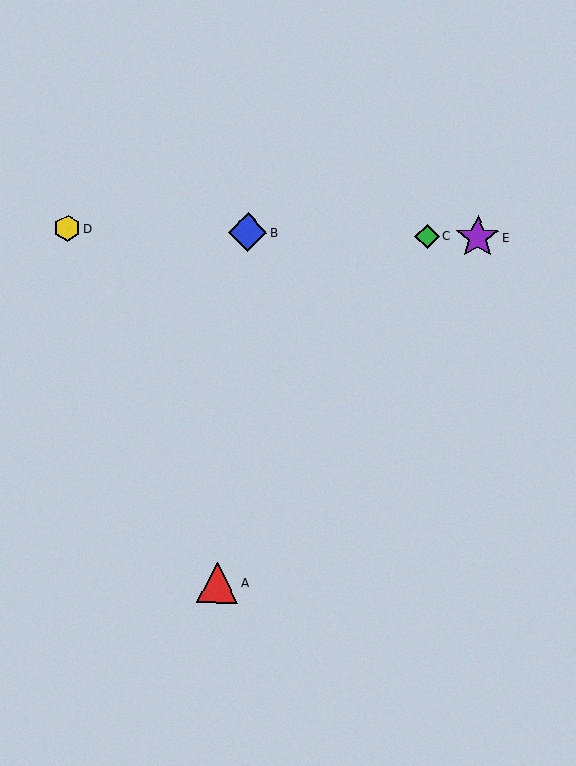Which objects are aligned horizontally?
Objects B, C, D, E are aligned horizontally.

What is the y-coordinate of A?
Object A is at y≈582.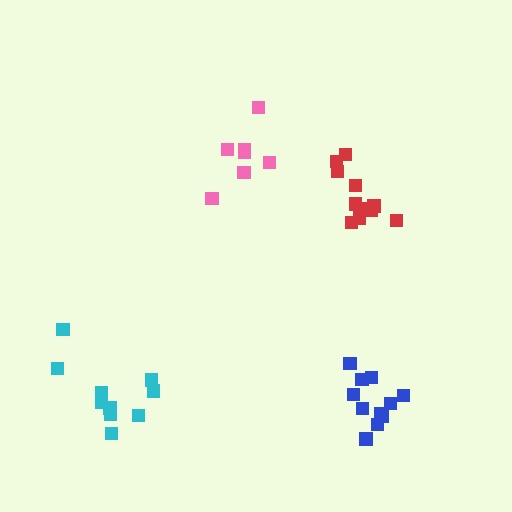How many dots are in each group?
Group 1: 11 dots, Group 2: 7 dots, Group 3: 11 dots, Group 4: 10 dots (39 total).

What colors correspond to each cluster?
The clusters are colored: red, pink, blue, cyan.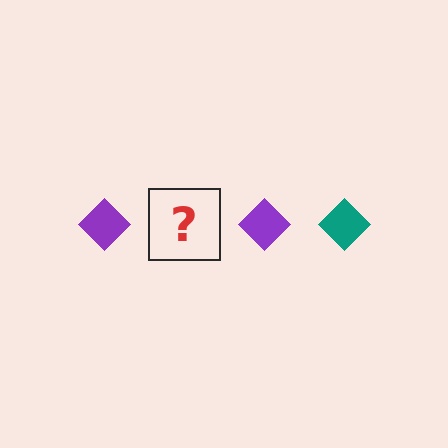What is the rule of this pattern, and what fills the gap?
The rule is that the pattern cycles through purple, teal diamonds. The gap should be filled with a teal diamond.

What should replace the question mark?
The question mark should be replaced with a teal diamond.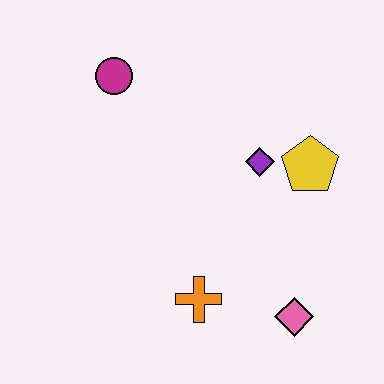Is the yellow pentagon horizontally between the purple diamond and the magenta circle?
No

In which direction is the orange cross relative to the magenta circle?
The orange cross is below the magenta circle.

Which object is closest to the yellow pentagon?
The purple diamond is closest to the yellow pentagon.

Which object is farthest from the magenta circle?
The pink diamond is farthest from the magenta circle.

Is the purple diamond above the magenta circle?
No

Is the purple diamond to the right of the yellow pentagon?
No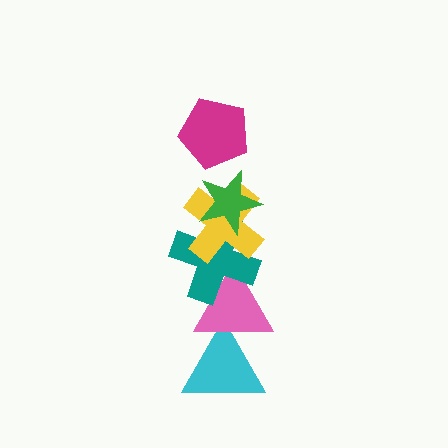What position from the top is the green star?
The green star is 2nd from the top.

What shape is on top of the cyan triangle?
The pink triangle is on top of the cyan triangle.